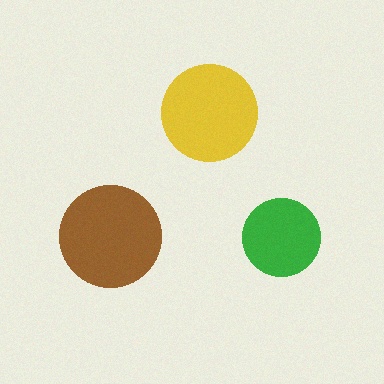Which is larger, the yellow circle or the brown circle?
The brown one.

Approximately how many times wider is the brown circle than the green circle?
About 1.5 times wider.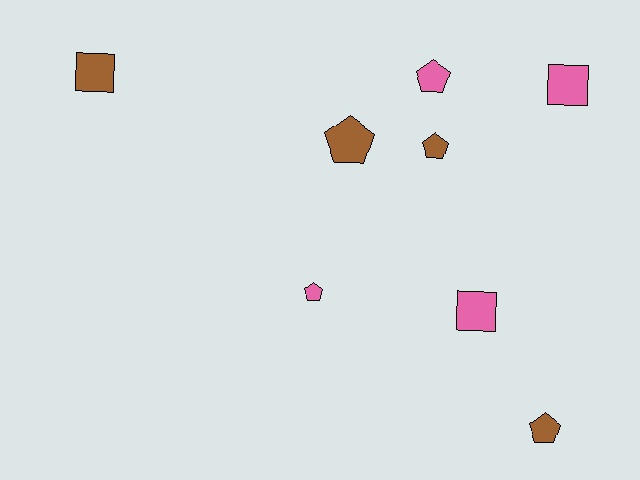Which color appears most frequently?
Pink, with 4 objects.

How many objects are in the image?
There are 8 objects.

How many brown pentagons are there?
There are 3 brown pentagons.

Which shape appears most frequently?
Pentagon, with 5 objects.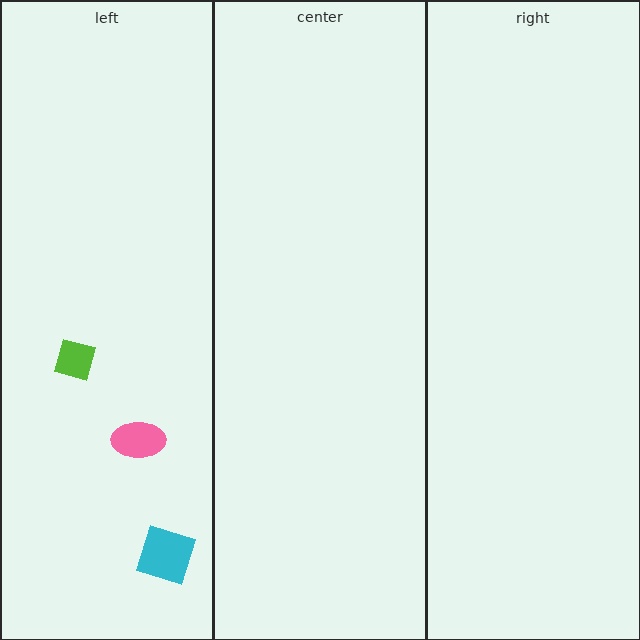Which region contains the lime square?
The left region.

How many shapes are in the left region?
3.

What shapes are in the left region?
The pink ellipse, the cyan square, the lime square.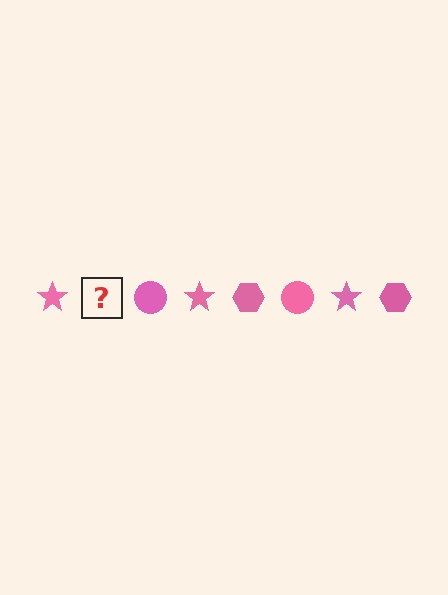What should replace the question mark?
The question mark should be replaced with a pink hexagon.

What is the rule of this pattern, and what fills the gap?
The rule is that the pattern cycles through star, hexagon, circle shapes in pink. The gap should be filled with a pink hexagon.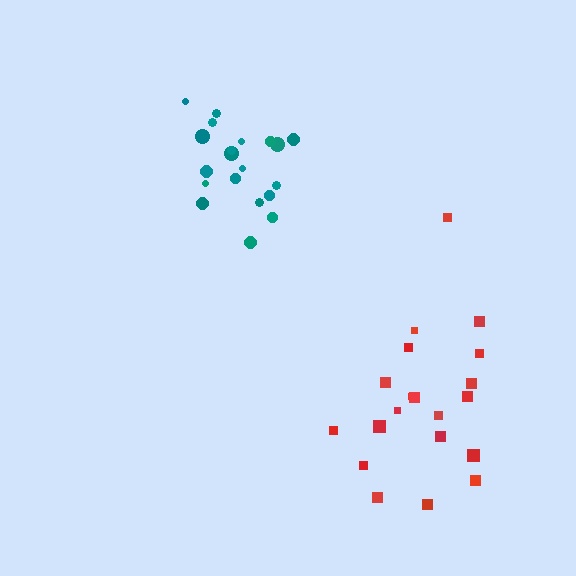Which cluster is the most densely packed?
Teal.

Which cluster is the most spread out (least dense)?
Red.